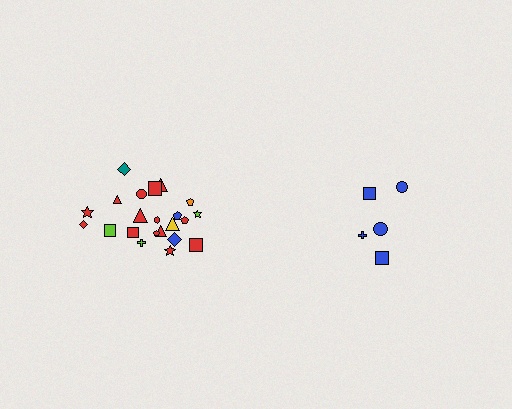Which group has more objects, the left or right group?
The left group.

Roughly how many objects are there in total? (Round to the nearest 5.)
Roughly 25 objects in total.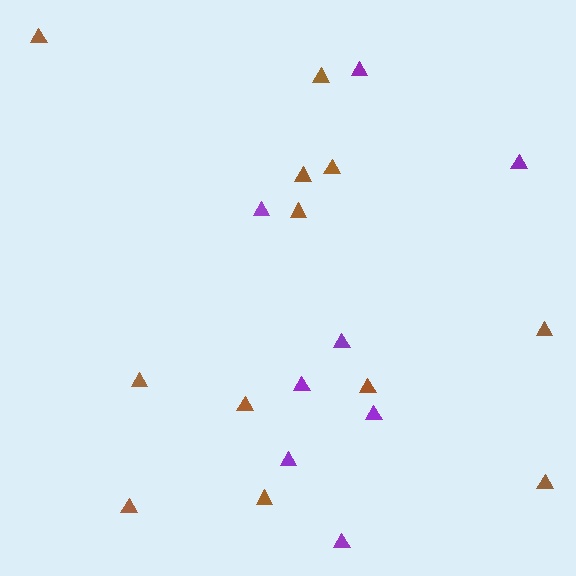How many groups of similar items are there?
There are 2 groups: one group of brown triangles (12) and one group of purple triangles (8).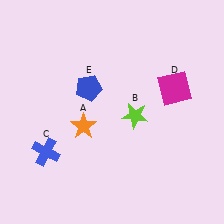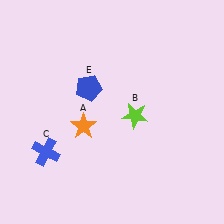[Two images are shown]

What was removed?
The magenta square (D) was removed in Image 2.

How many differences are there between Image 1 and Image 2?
There is 1 difference between the two images.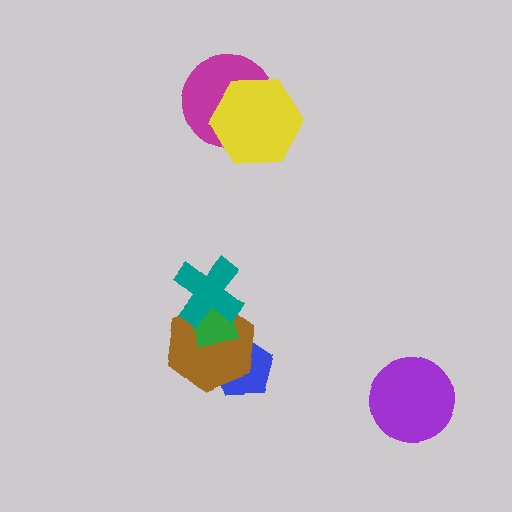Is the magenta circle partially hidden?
Yes, it is partially covered by another shape.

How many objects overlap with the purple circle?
0 objects overlap with the purple circle.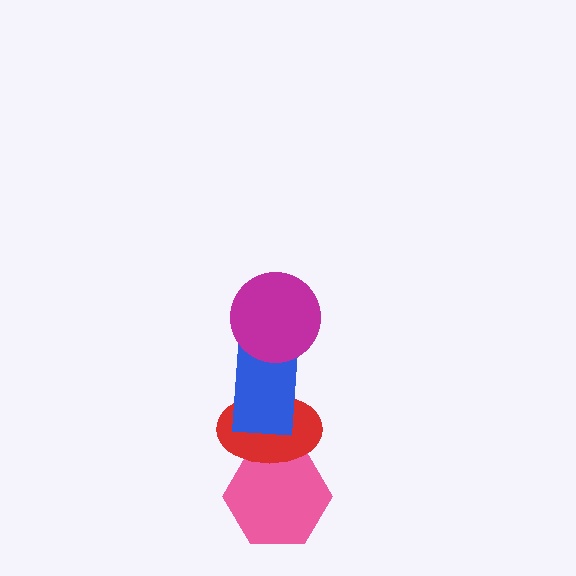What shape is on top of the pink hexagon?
The red ellipse is on top of the pink hexagon.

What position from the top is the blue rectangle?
The blue rectangle is 2nd from the top.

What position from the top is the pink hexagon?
The pink hexagon is 4th from the top.